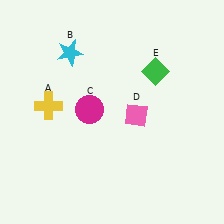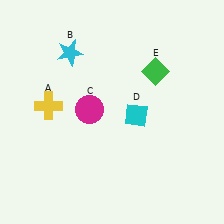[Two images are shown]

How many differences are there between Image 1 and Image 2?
There is 1 difference between the two images.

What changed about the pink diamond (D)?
In Image 1, D is pink. In Image 2, it changed to cyan.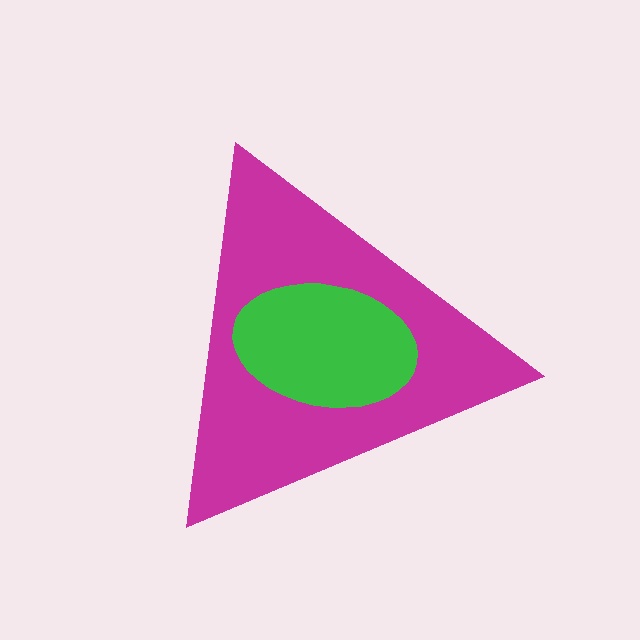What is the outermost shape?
The magenta triangle.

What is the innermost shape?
The green ellipse.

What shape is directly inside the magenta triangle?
The green ellipse.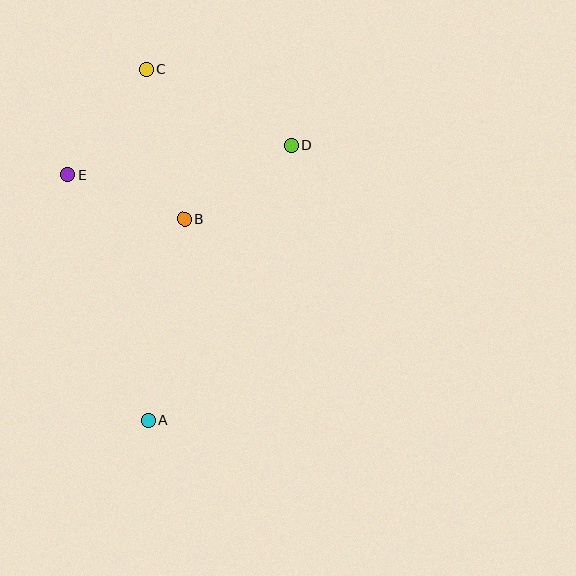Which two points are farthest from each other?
Points A and C are farthest from each other.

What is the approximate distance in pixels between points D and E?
The distance between D and E is approximately 226 pixels.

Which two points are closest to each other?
Points B and E are closest to each other.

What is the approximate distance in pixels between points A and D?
The distance between A and D is approximately 310 pixels.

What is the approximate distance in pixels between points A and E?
The distance between A and E is approximately 259 pixels.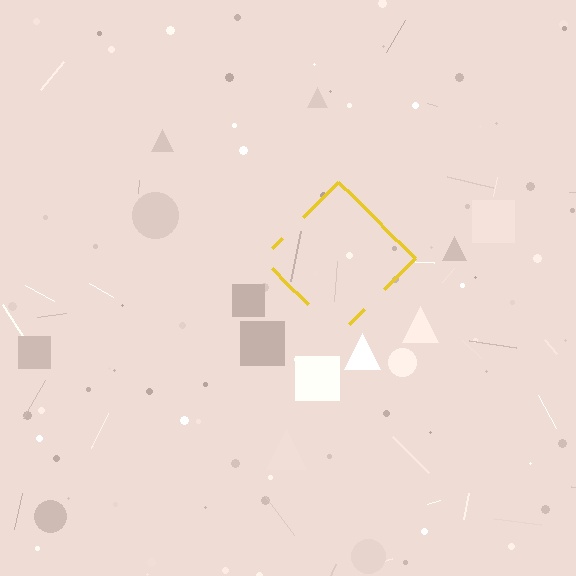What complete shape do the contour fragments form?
The contour fragments form a diamond.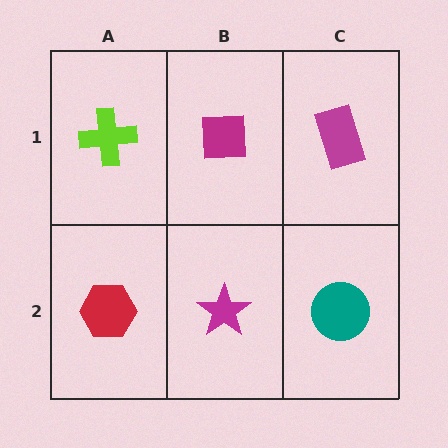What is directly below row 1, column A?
A red hexagon.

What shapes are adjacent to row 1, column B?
A magenta star (row 2, column B), a lime cross (row 1, column A), a magenta rectangle (row 1, column C).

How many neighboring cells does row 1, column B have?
3.